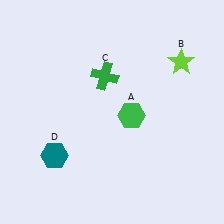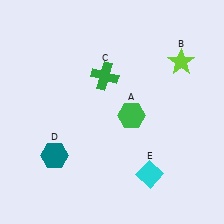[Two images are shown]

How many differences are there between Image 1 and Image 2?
There is 1 difference between the two images.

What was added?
A cyan diamond (E) was added in Image 2.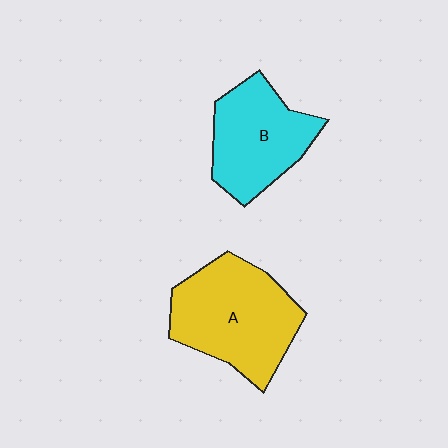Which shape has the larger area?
Shape A (yellow).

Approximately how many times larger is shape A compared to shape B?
Approximately 1.3 times.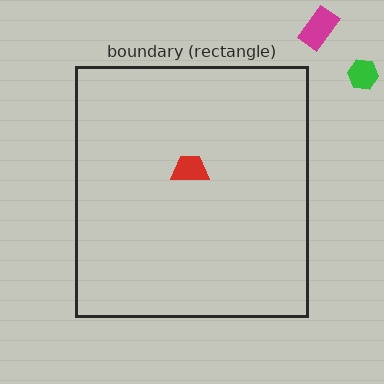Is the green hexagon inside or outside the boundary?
Outside.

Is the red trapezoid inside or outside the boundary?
Inside.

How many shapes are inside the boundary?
1 inside, 2 outside.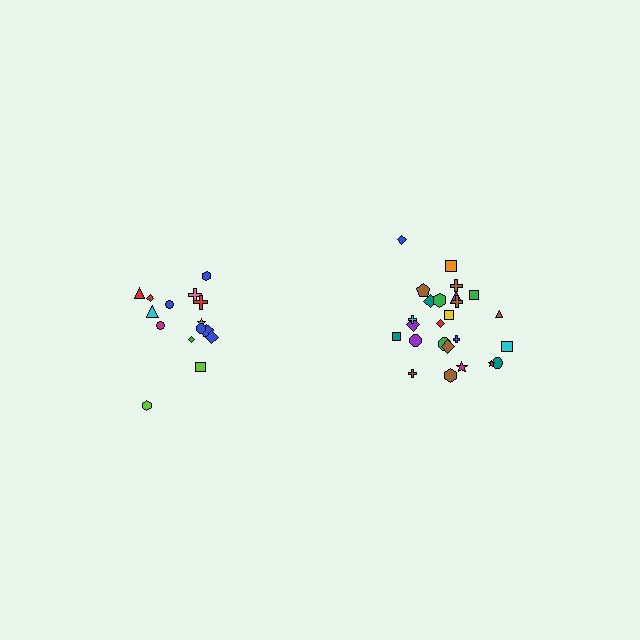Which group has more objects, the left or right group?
The right group.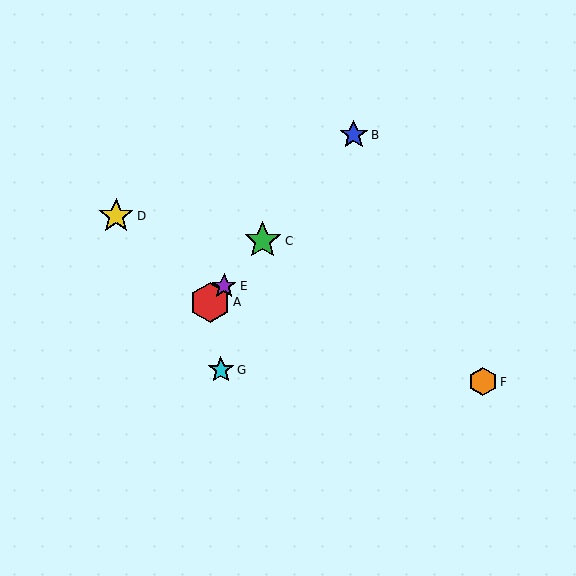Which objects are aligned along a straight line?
Objects A, B, C, E are aligned along a straight line.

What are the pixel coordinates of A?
Object A is at (210, 302).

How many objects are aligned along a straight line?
4 objects (A, B, C, E) are aligned along a straight line.